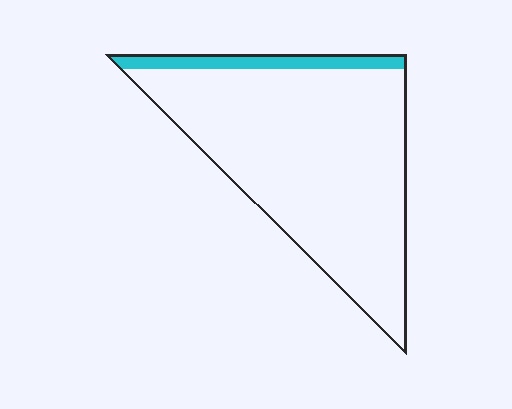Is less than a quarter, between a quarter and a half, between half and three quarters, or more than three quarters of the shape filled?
Less than a quarter.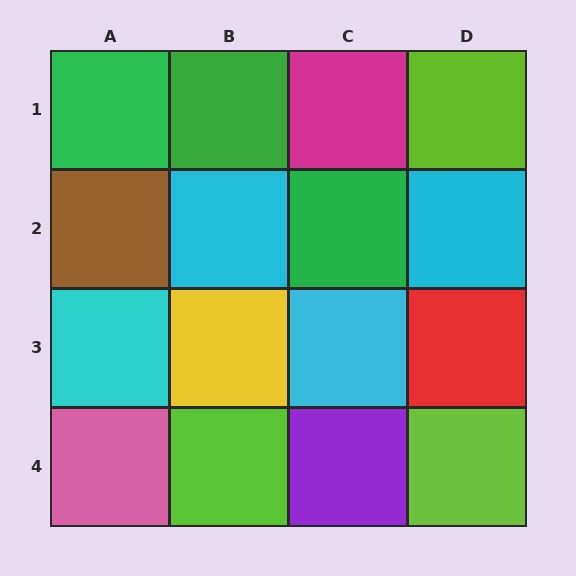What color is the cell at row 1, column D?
Lime.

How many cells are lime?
3 cells are lime.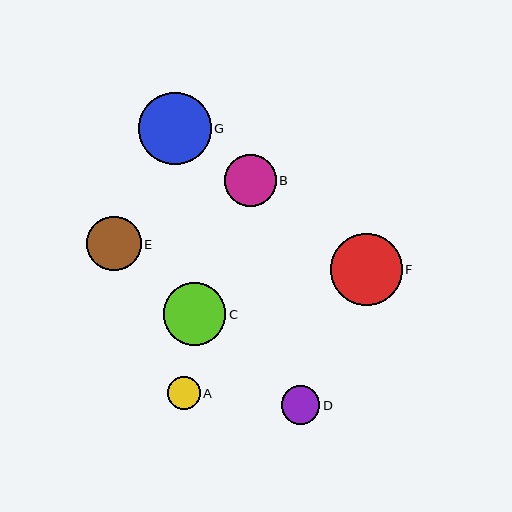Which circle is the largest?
Circle G is the largest with a size of approximately 73 pixels.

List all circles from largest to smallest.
From largest to smallest: G, F, C, E, B, D, A.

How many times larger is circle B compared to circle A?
Circle B is approximately 1.6 times the size of circle A.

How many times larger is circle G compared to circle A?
Circle G is approximately 2.2 times the size of circle A.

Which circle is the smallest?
Circle A is the smallest with a size of approximately 33 pixels.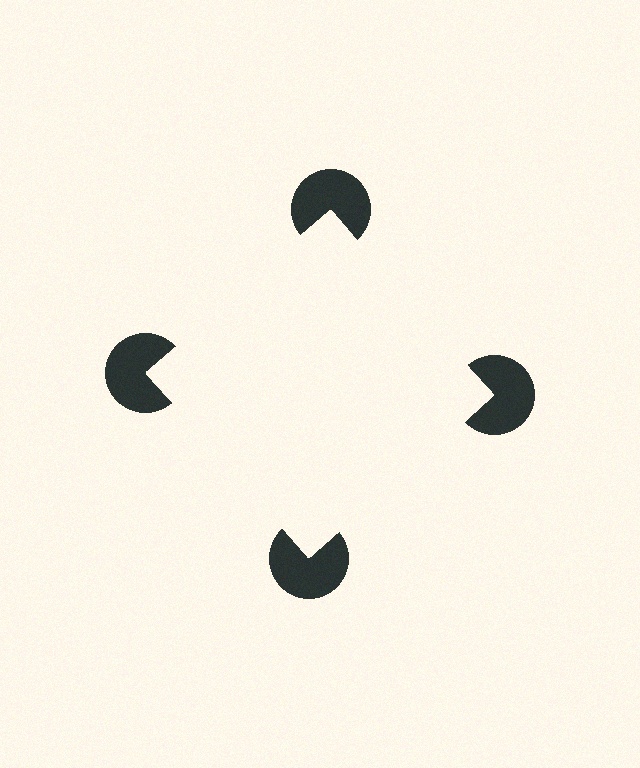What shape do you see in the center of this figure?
An illusory square — its edges are inferred from the aligned wedge cuts in the pac-man discs, not physically drawn.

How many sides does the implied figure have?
4 sides.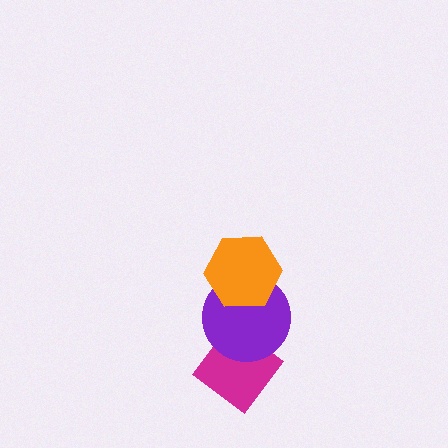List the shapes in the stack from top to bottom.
From top to bottom: the orange hexagon, the purple circle, the magenta diamond.